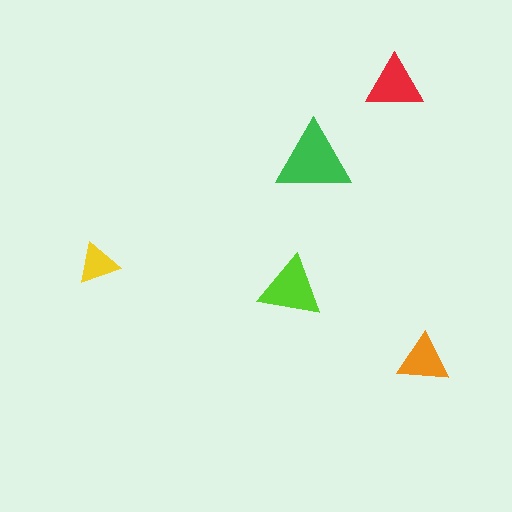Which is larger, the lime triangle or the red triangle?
The lime one.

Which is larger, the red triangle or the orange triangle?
The red one.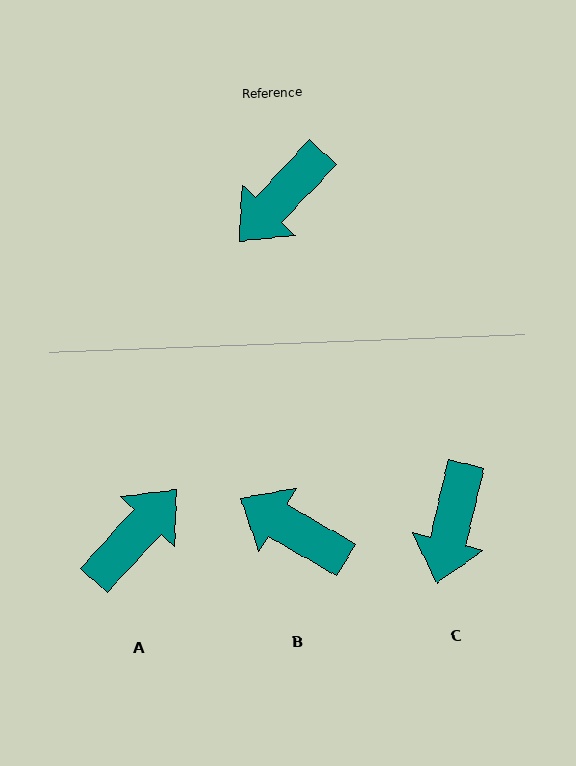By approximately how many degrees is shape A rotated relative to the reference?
Approximately 179 degrees clockwise.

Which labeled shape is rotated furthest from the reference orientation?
A, about 179 degrees away.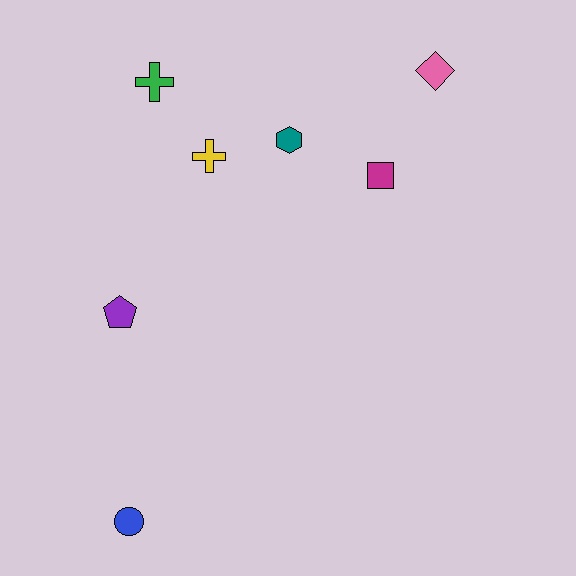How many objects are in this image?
There are 7 objects.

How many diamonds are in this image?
There is 1 diamond.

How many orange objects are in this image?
There are no orange objects.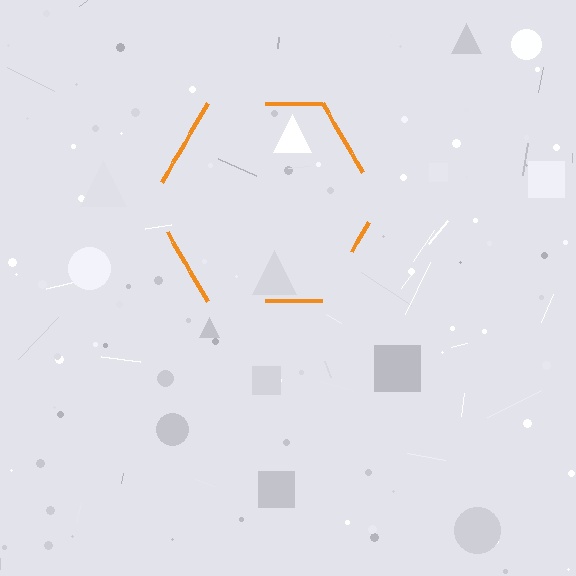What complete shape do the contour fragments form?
The contour fragments form a hexagon.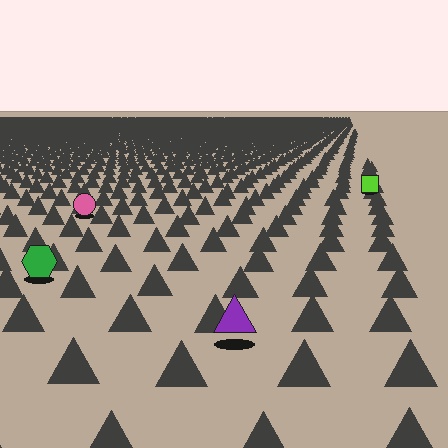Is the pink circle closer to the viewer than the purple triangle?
No. The purple triangle is closer — you can tell from the texture gradient: the ground texture is coarser near it.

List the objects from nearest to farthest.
From nearest to farthest: the purple triangle, the green hexagon, the pink circle, the lime square.